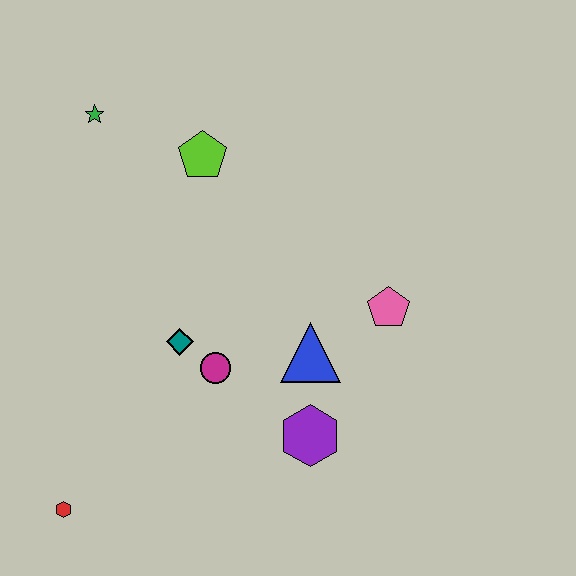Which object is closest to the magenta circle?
The teal diamond is closest to the magenta circle.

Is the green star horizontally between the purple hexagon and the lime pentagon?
No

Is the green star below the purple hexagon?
No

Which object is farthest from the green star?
The red hexagon is farthest from the green star.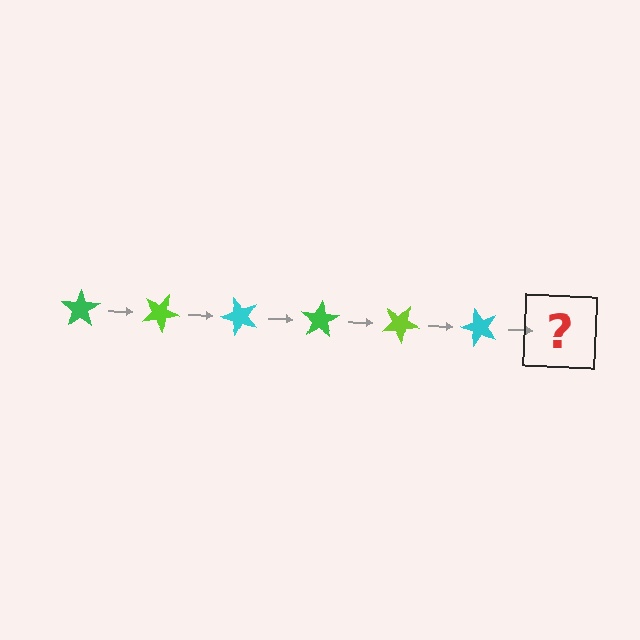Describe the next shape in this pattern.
It should be a green star, rotated 150 degrees from the start.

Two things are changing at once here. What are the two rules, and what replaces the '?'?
The two rules are that it rotates 25 degrees each step and the color cycles through green, lime, and cyan. The '?' should be a green star, rotated 150 degrees from the start.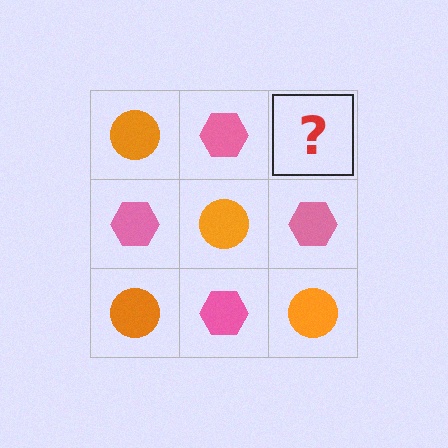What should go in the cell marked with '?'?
The missing cell should contain an orange circle.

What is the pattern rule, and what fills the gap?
The rule is that it alternates orange circle and pink hexagon in a checkerboard pattern. The gap should be filled with an orange circle.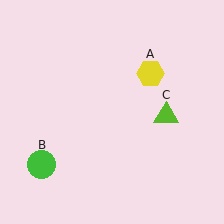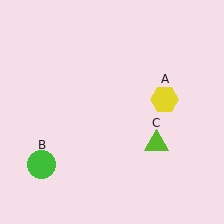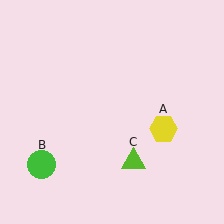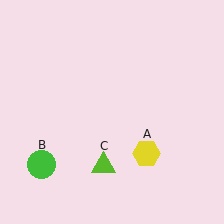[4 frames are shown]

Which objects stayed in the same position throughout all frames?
Green circle (object B) remained stationary.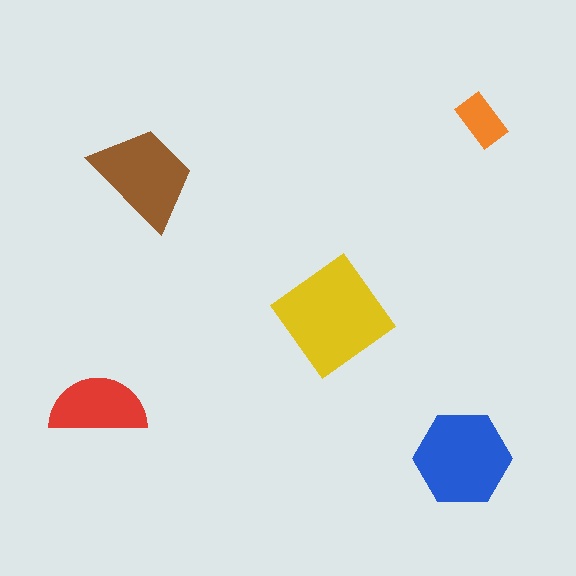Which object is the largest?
The yellow diamond.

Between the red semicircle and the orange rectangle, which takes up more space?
The red semicircle.